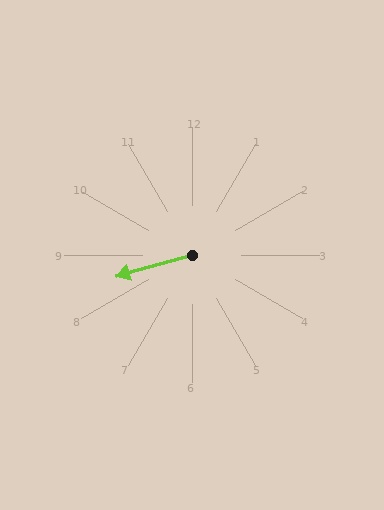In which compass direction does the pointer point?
West.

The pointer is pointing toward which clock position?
Roughly 8 o'clock.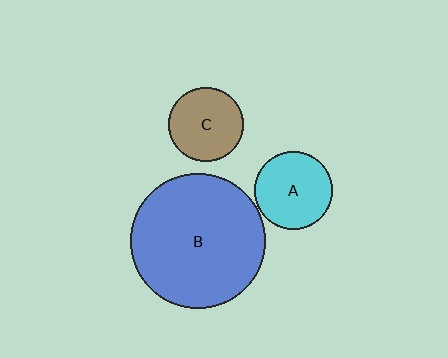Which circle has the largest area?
Circle B (blue).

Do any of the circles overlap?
No, none of the circles overlap.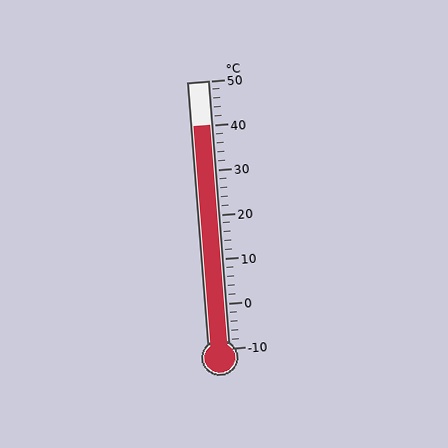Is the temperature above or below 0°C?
The temperature is above 0°C.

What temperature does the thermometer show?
The thermometer shows approximately 40°C.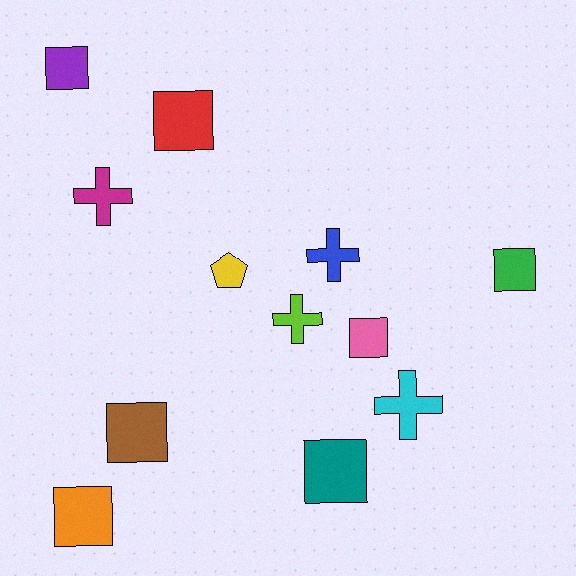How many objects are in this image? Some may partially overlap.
There are 12 objects.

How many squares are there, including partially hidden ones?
There are 7 squares.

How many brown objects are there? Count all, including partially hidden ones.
There is 1 brown object.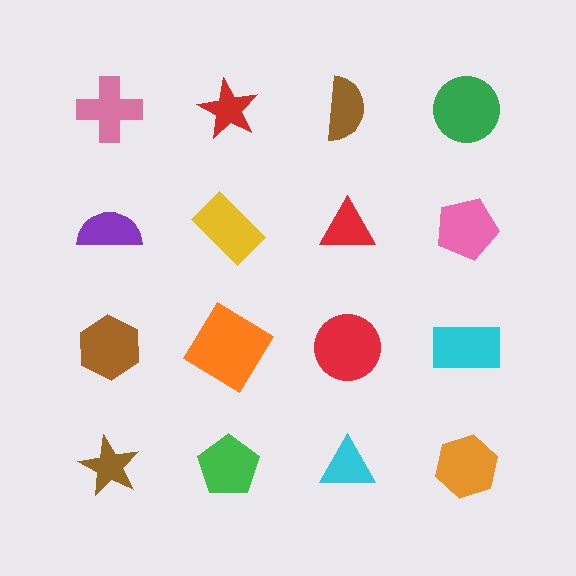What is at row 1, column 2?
A red star.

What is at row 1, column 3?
A brown semicircle.